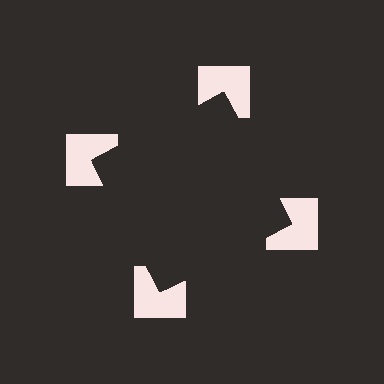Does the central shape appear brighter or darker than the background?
It typically appears slightly darker than the background, even though no actual brightness change is drawn.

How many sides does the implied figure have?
4 sides.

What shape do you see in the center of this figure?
An illusory square — its edges are inferred from the aligned wedge cuts in the notched squares, not physically drawn.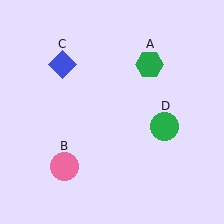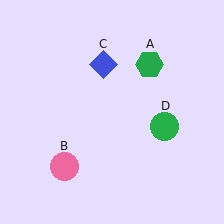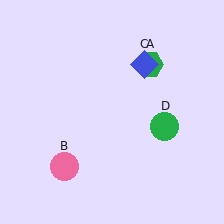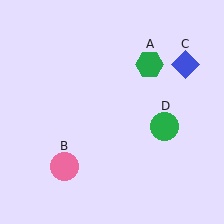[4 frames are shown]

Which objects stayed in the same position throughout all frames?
Green hexagon (object A) and pink circle (object B) and green circle (object D) remained stationary.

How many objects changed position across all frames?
1 object changed position: blue diamond (object C).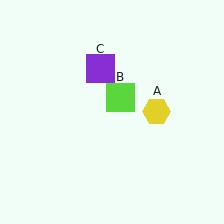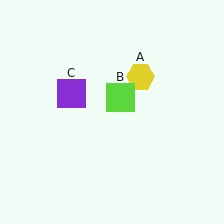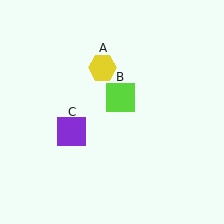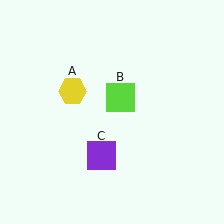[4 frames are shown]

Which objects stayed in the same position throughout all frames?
Lime square (object B) remained stationary.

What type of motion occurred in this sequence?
The yellow hexagon (object A), purple square (object C) rotated counterclockwise around the center of the scene.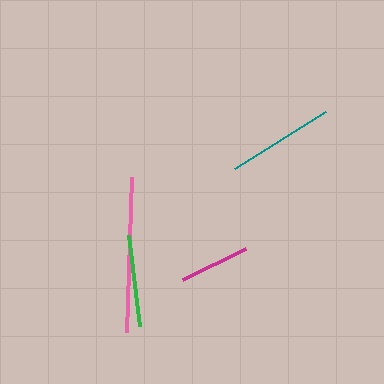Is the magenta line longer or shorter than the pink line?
The pink line is longer than the magenta line.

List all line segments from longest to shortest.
From longest to shortest: pink, teal, green, magenta.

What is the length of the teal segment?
The teal segment is approximately 107 pixels long.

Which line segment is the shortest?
The magenta line is the shortest at approximately 70 pixels.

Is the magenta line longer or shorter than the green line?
The green line is longer than the magenta line.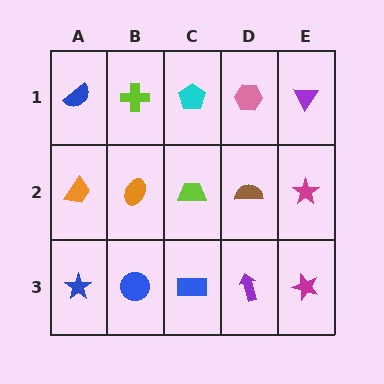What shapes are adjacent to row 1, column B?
An orange ellipse (row 2, column B), a blue semicircle (row 1, column A), a cyan pentagon (row 1, column C).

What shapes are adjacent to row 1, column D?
A brown semicircle (row 2, column D), a cyan pentagon (row 1, column C), a purple triangle (row 1, column E).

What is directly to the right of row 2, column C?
A brown semicircle.